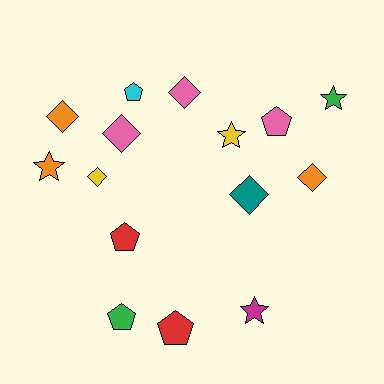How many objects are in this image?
There are 15 objects.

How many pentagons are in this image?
There are 5 pentagons.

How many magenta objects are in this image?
There is 1 magenta object.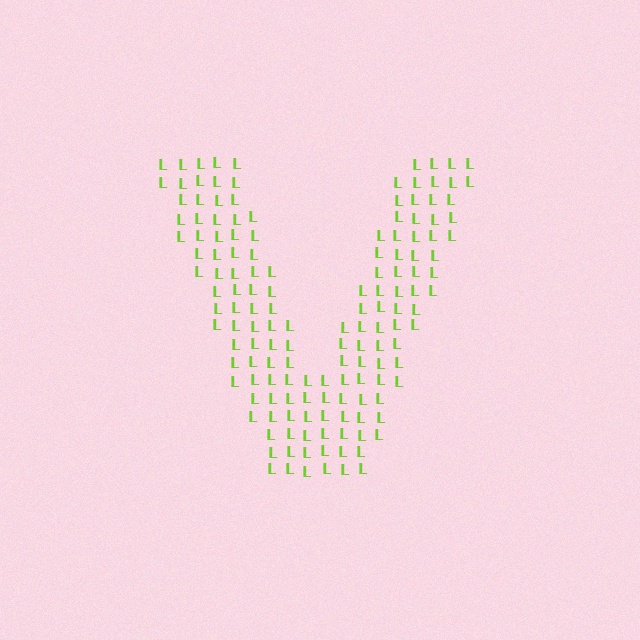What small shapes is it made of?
It is made of small letter L's.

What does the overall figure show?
The overall figure shows the letter V.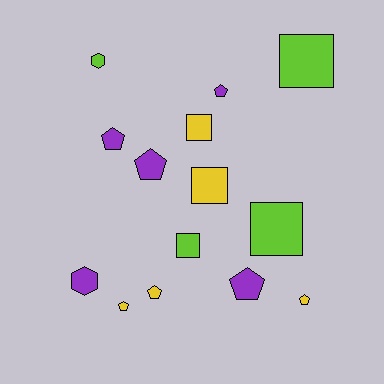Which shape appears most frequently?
Pentagon, with 7 objects.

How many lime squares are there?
There are 3 lime squares.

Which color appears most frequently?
Yellow, with 5 objects.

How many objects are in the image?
There are 14 objects.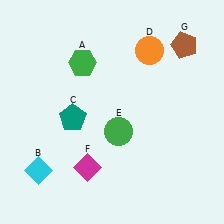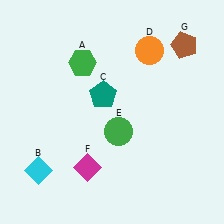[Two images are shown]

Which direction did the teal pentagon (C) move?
The teal pentagon (C) moved right.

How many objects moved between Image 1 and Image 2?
1 object moved between the two images.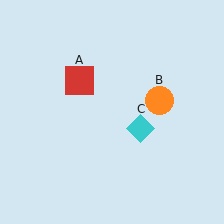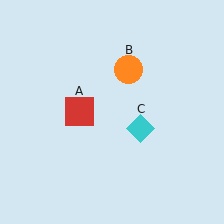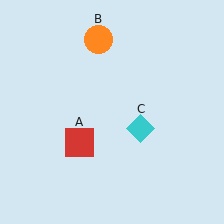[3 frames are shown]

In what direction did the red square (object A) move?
The red square (object A) moved down.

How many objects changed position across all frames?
2 objects changed position: red square (object A), orange circle (object B).